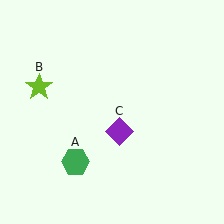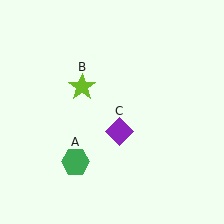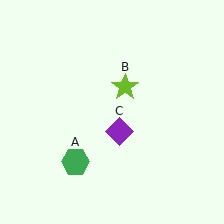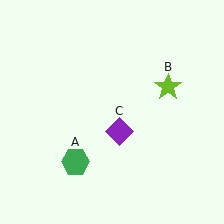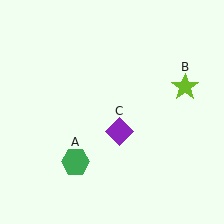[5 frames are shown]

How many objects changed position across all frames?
1 object changed position: lime star (object B).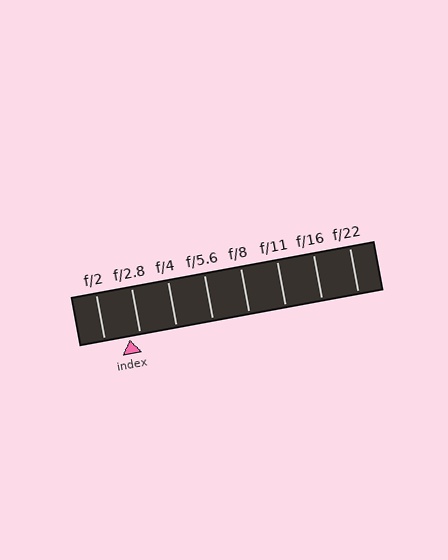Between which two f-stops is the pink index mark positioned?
The index mark is between f/2 and f/2.8.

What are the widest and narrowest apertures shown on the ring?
The widest aperture shown is f/2 and the narrowest is f/22.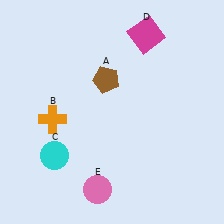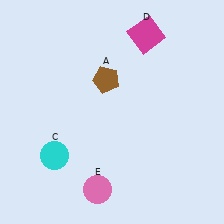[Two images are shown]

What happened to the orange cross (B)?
The orange cross (B) was removed in Image 2. It was in the bottom-left area of Image 1.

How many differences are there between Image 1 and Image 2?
There is 1 difference between the two images.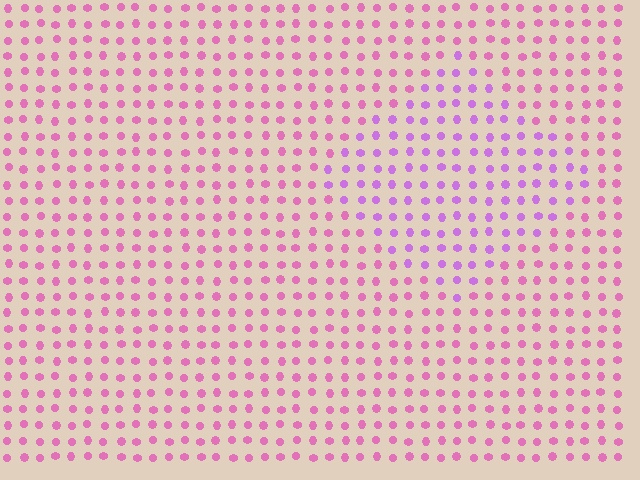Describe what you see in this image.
The image is filled with small pink elements in a uniform arrangement. A diamond-shaped region is visible where the elements are tinted to a slightly different hue, forming a subtle color boundary.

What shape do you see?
I see a diamond.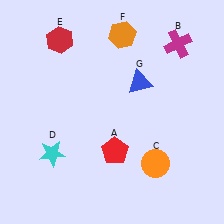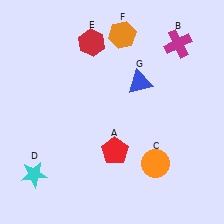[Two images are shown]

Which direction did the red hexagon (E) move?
The red hexagon (E) moved right.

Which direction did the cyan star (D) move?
The cyan star (D) moved down.